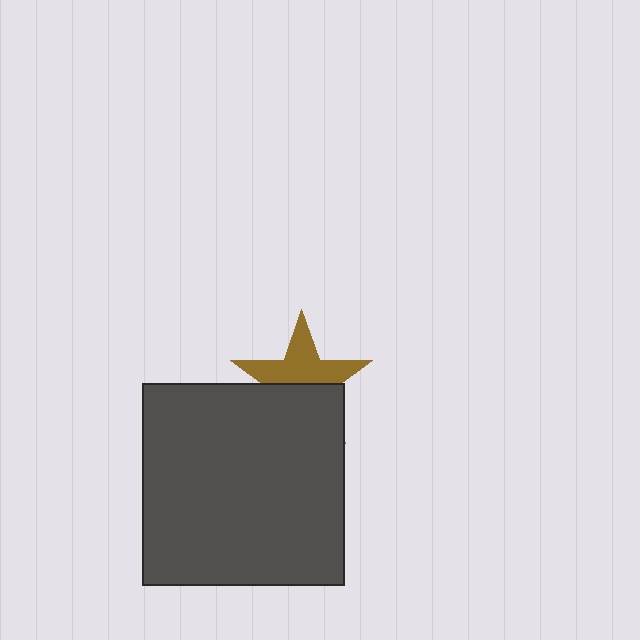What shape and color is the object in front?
The object in front is a dark gray square.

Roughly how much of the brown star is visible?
About half of it is visible (roughly 54%).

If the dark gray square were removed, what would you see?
You would see the complete brown star.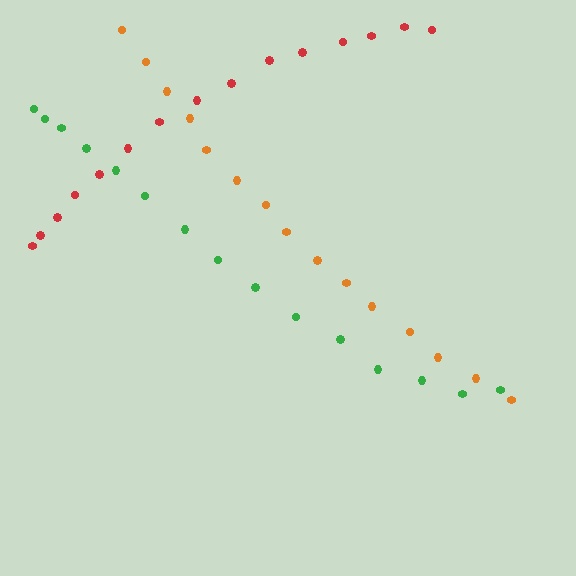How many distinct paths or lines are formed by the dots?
There are 3 distinct paths.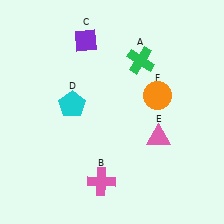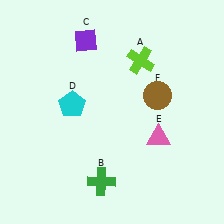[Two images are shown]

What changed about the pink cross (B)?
In Image 1, B is pink. In Image 2, it changed to green.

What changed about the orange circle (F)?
In Image 1, F is orange. In Image 2, it changed to brown.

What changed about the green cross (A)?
In Image 1, A is green. In Image 2, it changed to lime.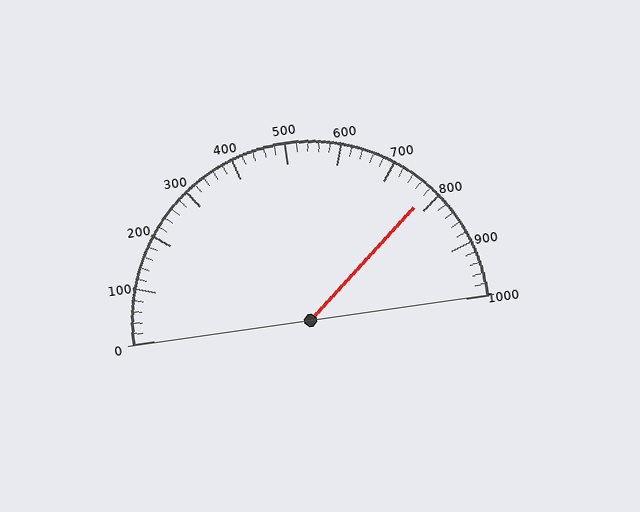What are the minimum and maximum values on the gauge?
The gauge ranges from 0 to 1000.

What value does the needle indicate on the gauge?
The needle indicates approximately 780.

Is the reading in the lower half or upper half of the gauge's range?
The reading is in the upper half of the range (0 to 1000).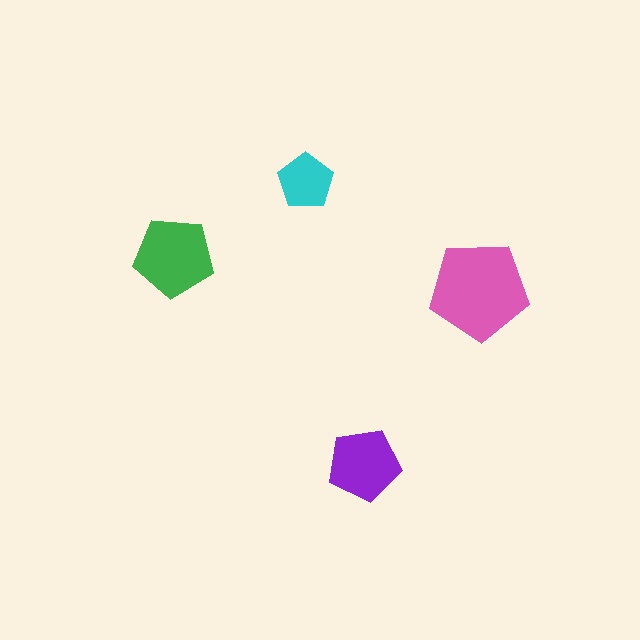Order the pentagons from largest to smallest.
the pink one, the green one, the purple one, the cyan one.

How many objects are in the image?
There are 4 objects in the image.